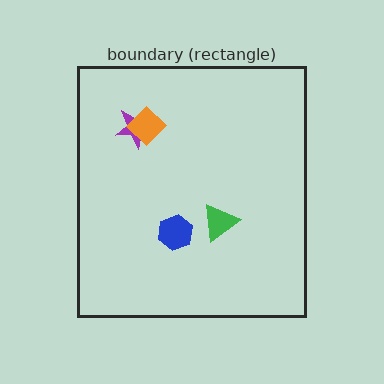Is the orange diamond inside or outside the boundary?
Inside.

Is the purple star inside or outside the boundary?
Inside.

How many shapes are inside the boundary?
4 inside, 0 outside.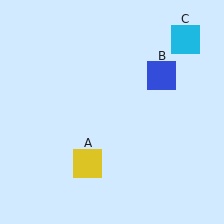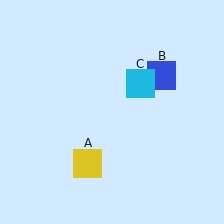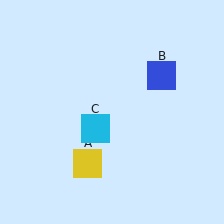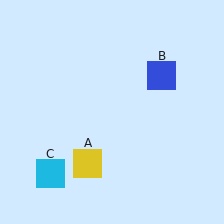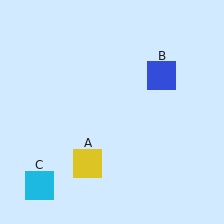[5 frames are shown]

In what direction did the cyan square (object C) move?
The cyan square (object C) moved down and to the left.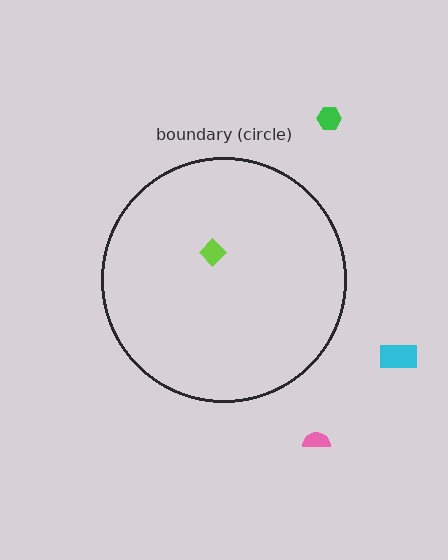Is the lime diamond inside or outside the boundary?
Inside.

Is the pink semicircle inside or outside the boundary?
Outside.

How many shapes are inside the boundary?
1 inside, 3 outside.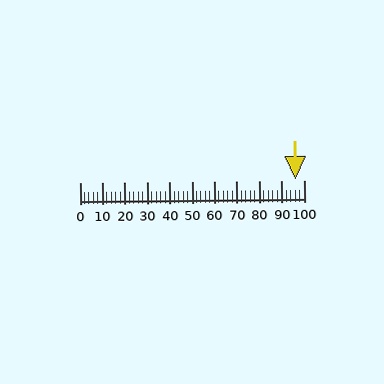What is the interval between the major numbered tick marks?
The major tick marks are spaced 10 units apart.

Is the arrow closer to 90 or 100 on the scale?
The arrow is closer to 100.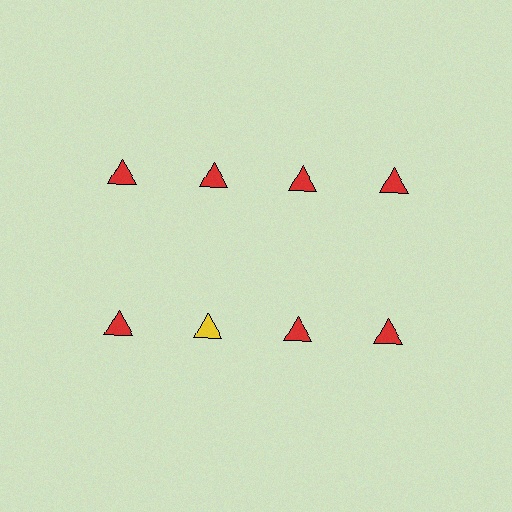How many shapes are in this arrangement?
There are 8 shapes arranged in a grid pattern.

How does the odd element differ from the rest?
It has a different color: yellow instead of red.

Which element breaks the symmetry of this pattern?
The yellow triangle in the second row, second from left column breaks the symmetry. All other shapes are red triangles.